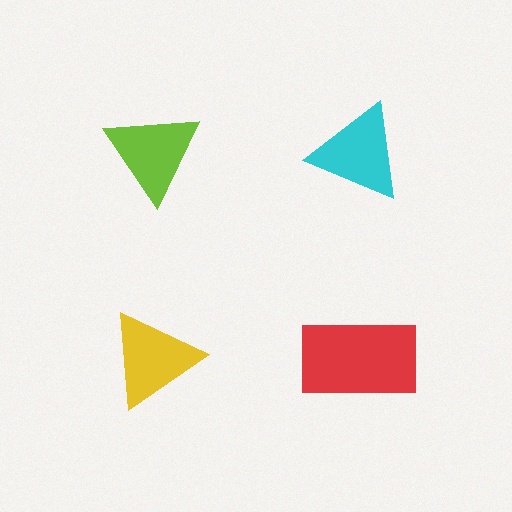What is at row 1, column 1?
A lime triangle.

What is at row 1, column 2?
A cyan triangle.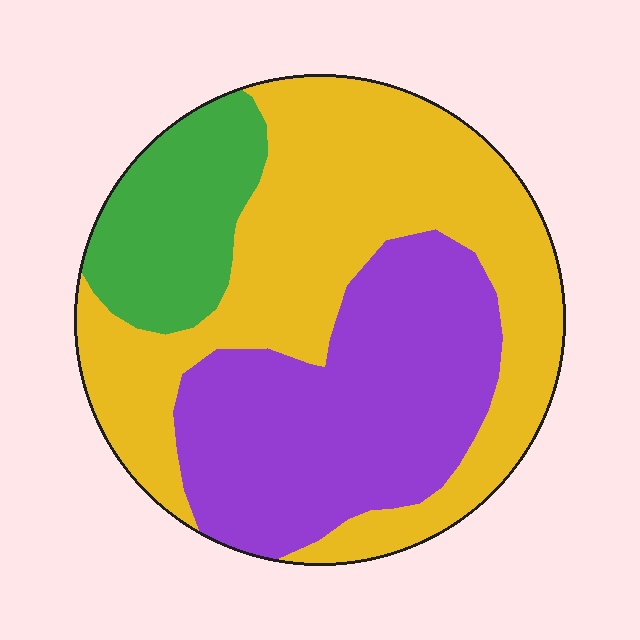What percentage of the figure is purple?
Purple covers about 35% of the figure.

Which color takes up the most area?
Yellow, at roughly 50%.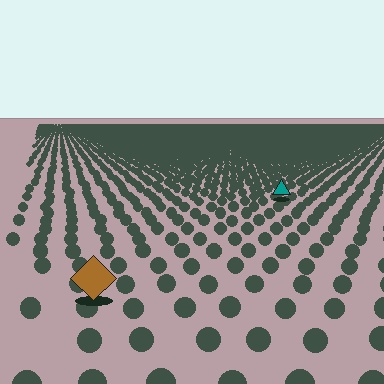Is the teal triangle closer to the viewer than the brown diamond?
No. The brown diamond is closer — you can tell from the texture gradient: the ground texture is coarser near it.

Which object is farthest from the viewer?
The teal triangle is farthest from the viewer. It appears smaller and the ground texture around it is denser.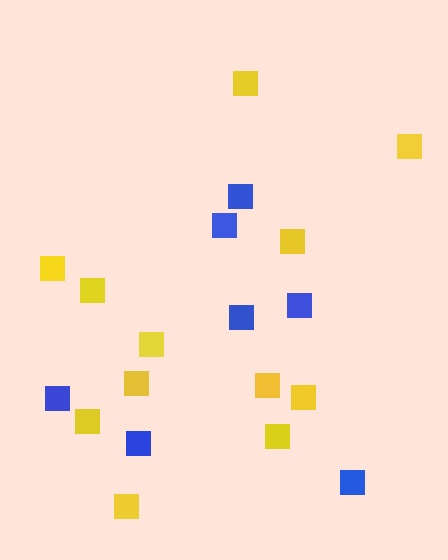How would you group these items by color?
There are 2 groups: one group of blue squares (7) and one group of yellow squares (12).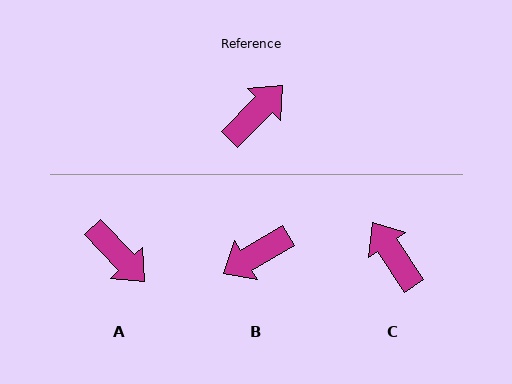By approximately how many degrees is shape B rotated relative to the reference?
Approximately 164 degrees counter-clockwise.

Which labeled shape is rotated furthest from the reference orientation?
B, about 164 degrees away.